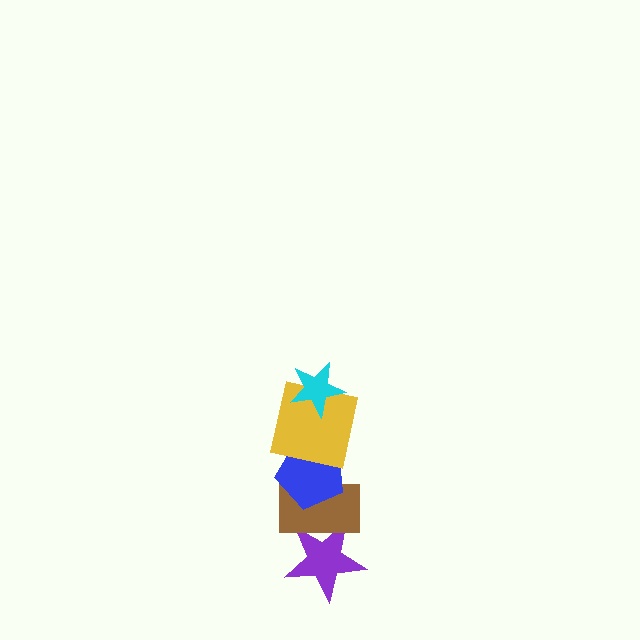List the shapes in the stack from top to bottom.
From top to bottom: the cyan star, the yellow square, the blue pentagon, the brown rectangle, the purple star.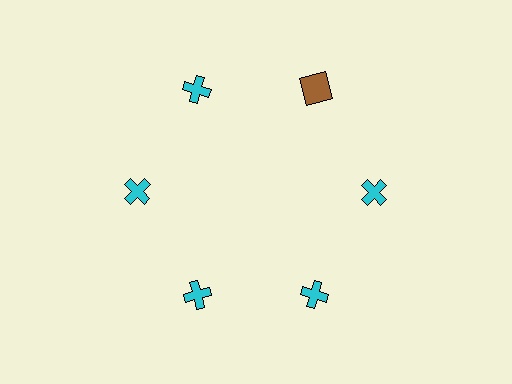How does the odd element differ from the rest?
It differs in both color (brown instead of cyan) and shape (square instead of cross).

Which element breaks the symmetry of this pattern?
The brown square at roughly the 1 o'clock position breaks the symmetry. All other shapes are cyan crosses.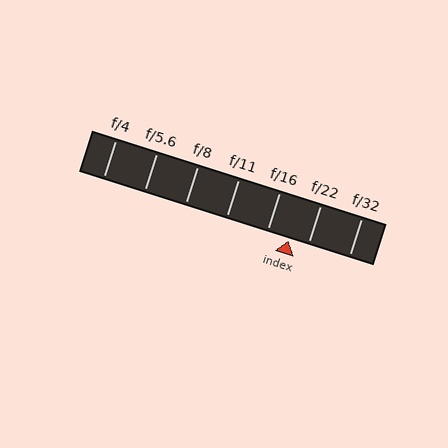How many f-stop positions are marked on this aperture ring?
There are 7 f-stop positions marked.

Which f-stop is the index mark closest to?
The index mark is closest to f/22.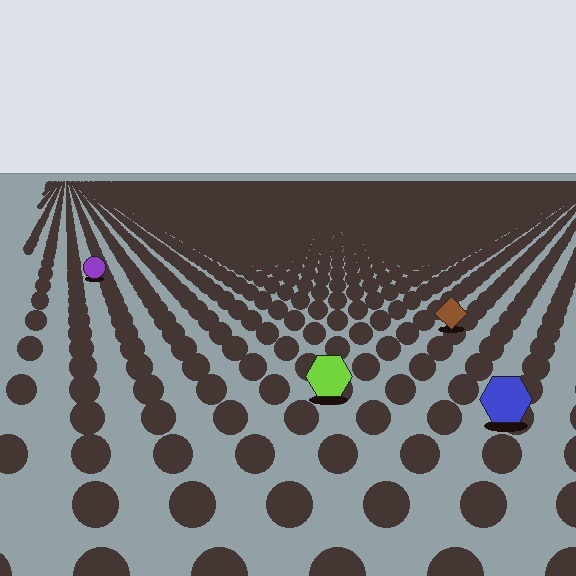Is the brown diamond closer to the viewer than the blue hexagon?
No. The blue hexagon is closer — you can tell from the texture gradient: the ground texture is coarser near it.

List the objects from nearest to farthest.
From nearest to farthest: the blue hexagon, the lime hexagon, the brown diamond, the purple circle.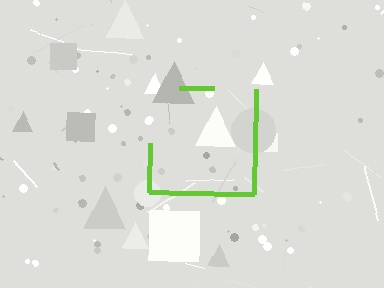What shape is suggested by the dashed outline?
The dashed outline suggests a square.